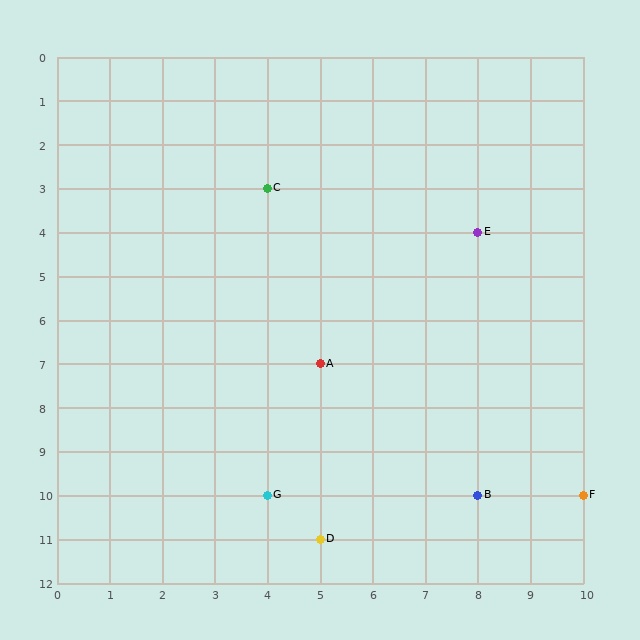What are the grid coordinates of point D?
Point D is at grid coordinates (5, 11).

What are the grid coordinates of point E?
Point E is at grid coordinates (8, 4).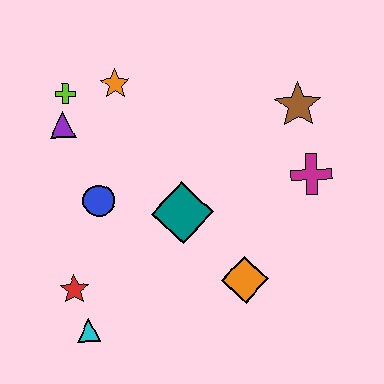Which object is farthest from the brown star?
The cyan triangle is farthest from the brown star.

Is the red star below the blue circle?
Yes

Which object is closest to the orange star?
The lime cross is closest to the orange star.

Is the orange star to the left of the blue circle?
No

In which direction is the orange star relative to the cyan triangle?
The orange star is above the cyan triangle.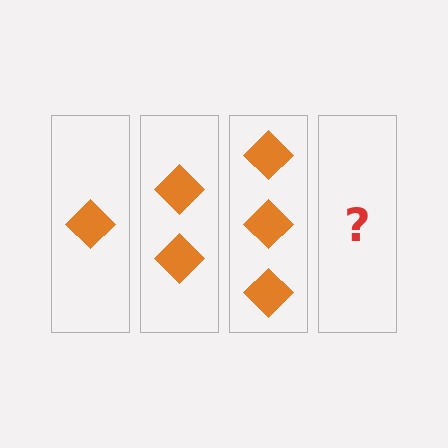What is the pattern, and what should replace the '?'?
The pattern is that each step adds one more diamond. The '?' should be 4 diamonds.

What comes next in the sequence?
The next element should be 4 diamonds.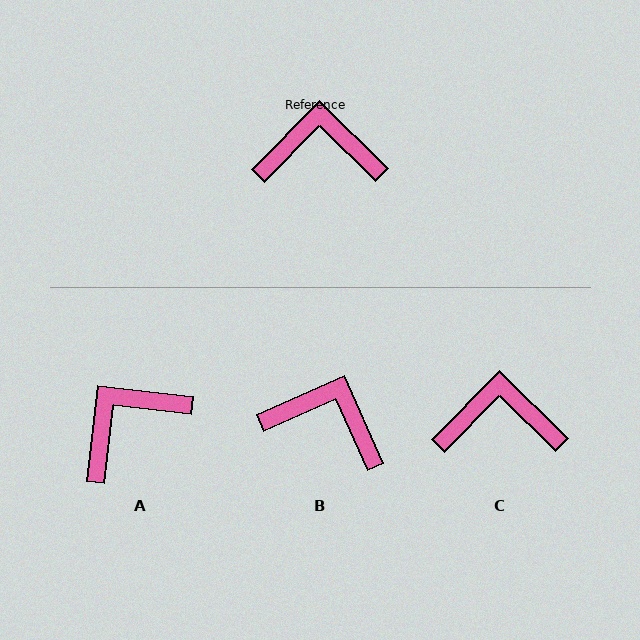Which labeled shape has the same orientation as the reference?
C.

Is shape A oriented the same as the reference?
No, it is off by about 38 degrees.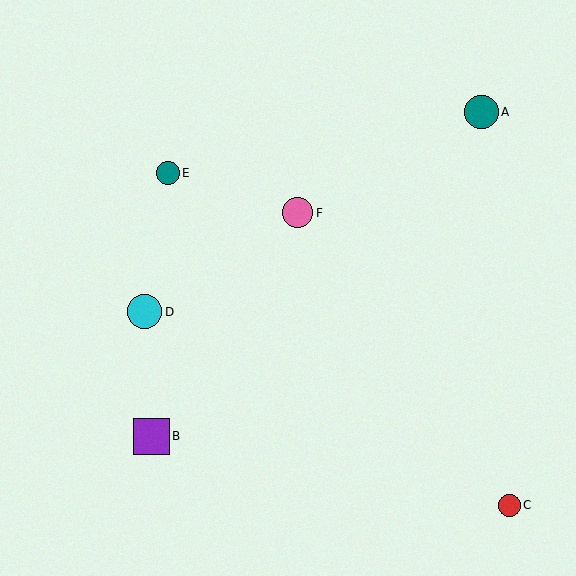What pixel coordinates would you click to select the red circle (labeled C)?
Click at (509, 505) to select the red circle C.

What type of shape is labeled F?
Shape F is a pink circle.